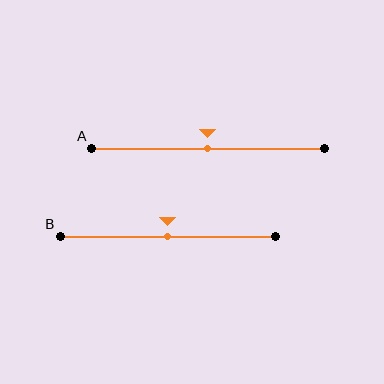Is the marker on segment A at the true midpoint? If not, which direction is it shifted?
Yes, the marker on segment A is at the true midpoint.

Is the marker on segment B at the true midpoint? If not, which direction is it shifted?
Yes, the marker on segment B is at the true midpoint.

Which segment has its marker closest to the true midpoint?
Segment A has its marker closest to the true midpoint.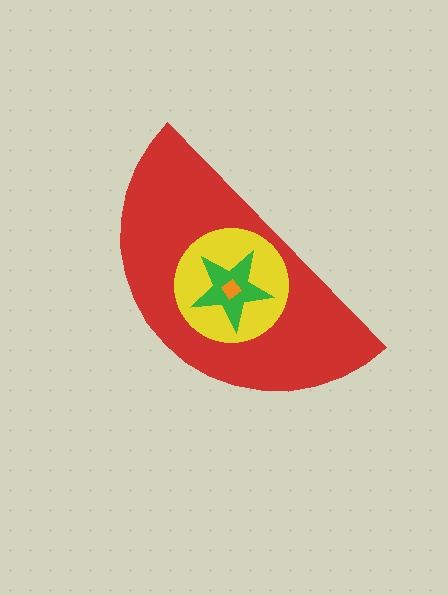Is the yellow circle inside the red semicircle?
Yes.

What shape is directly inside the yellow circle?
The green star.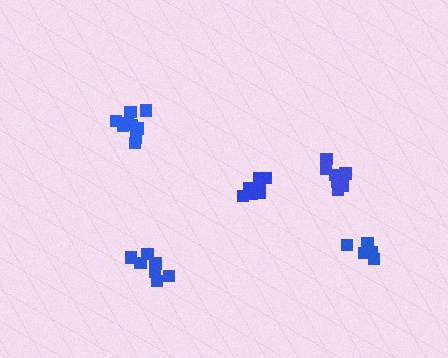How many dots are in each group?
Group 1: 8 dots, Group 2: 7 dots, Group 3: 6 dots, Group 4: 9 dots, Group 5: 10 dots (40 total).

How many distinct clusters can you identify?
There are 5 distinct clusters.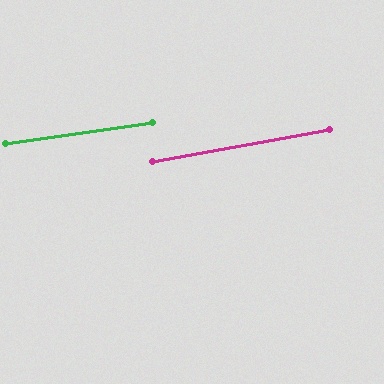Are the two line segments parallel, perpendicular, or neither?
Parallel — their directions differ by only 1.9°.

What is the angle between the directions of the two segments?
Approximately 2 degrees.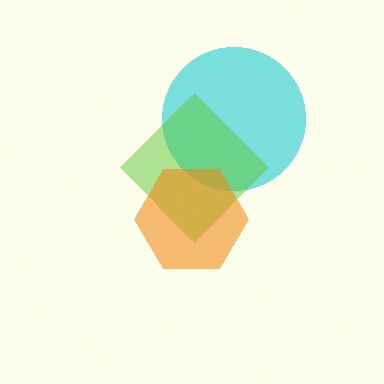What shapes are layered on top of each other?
The layered shapes are: a cyan circle, a lime diamond, an orange hexagon.